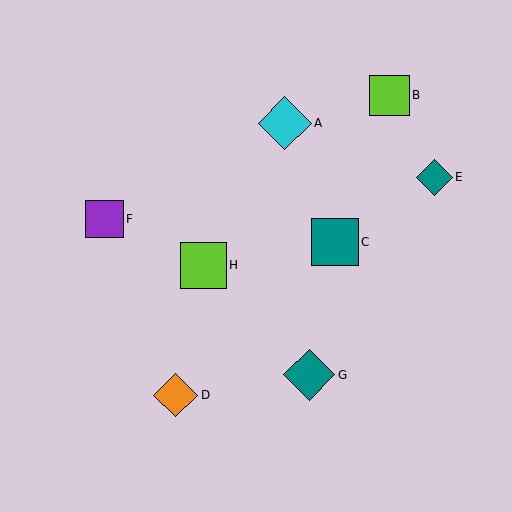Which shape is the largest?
The cyan diamond (labeled A) is the largest.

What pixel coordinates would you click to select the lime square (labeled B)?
Click at (389, 95) to select the lime square B.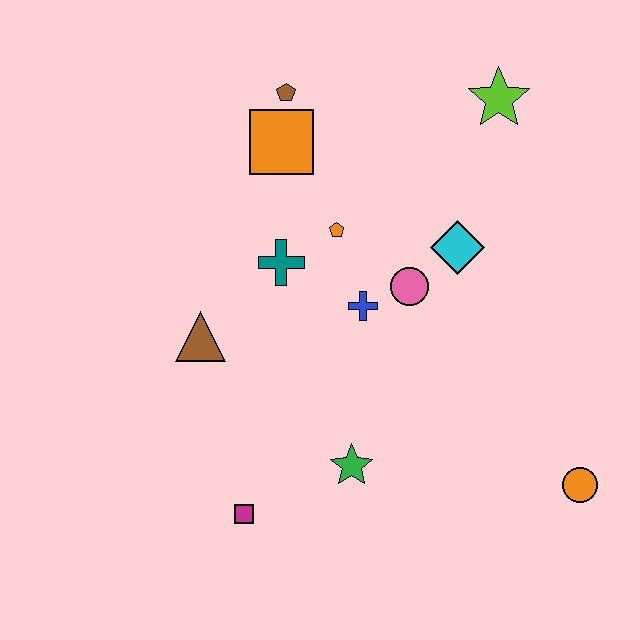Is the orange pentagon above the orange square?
No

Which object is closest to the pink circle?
The blue cross is closest to the pink circle.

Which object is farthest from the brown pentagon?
The orange circle is farthest from the brown pentagon.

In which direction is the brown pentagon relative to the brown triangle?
The brown pentagon is above the brown triangle.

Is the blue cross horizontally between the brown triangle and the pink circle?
Yes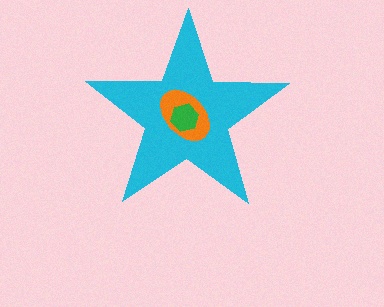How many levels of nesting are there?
3.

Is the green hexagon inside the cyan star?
Yes.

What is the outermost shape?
The cyan star.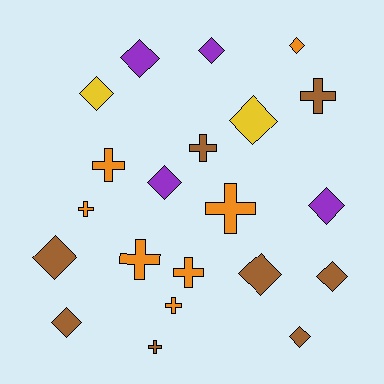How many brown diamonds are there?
There are 5 brown diamonds.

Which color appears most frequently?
Brown, with 8 objects.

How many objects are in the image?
There are 21 objects.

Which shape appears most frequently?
Diamond, with 12 objects.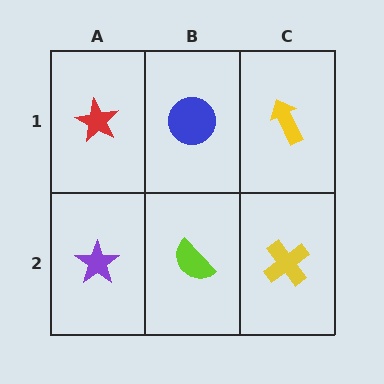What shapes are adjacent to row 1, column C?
A yellow cross (row 2, column C), a blue circle (row 1, column B).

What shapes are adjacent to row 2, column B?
A blue circle (row 1, column B), a purple star (row 2, column A), a yellow cross (row 2, column C).